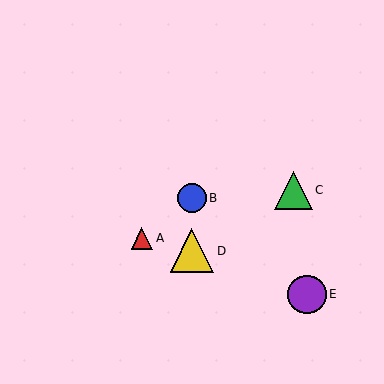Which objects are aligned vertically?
Objects B, D are aligned vertically.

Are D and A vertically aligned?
No, D is at x≈192 and A is at x≈142.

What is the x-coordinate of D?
Object D is at x≈192.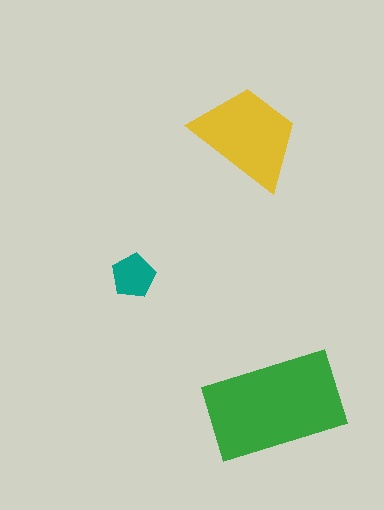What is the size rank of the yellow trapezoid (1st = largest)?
2nd.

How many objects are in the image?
There are 3 objects in the image.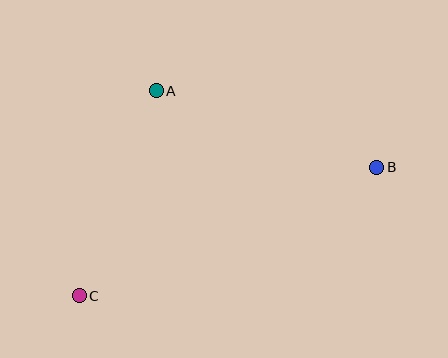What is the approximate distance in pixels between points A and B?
The distance between A and B is approximately 233 pixels.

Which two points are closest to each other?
Points A and C are closest to each other.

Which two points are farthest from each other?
Points B and C are farthest from each other.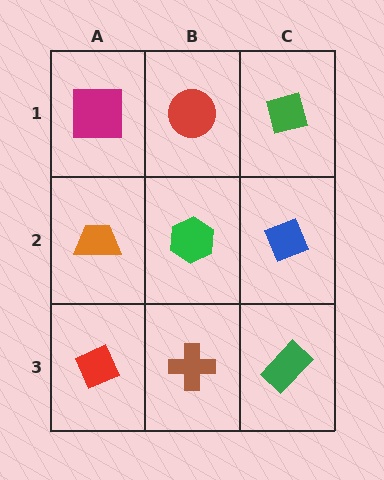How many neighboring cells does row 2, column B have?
4.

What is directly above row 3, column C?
A blue diamond.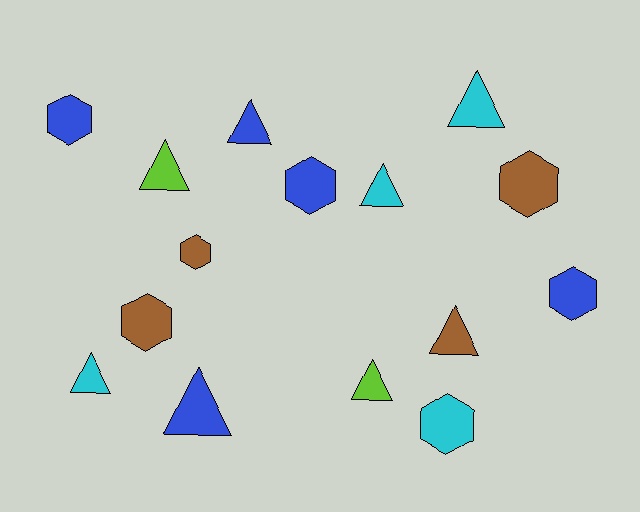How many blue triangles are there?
There are 2 blue triangles.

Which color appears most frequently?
Blue, with 5 objects.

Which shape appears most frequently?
Triangle, with 8 objects.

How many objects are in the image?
There are 15 objects.